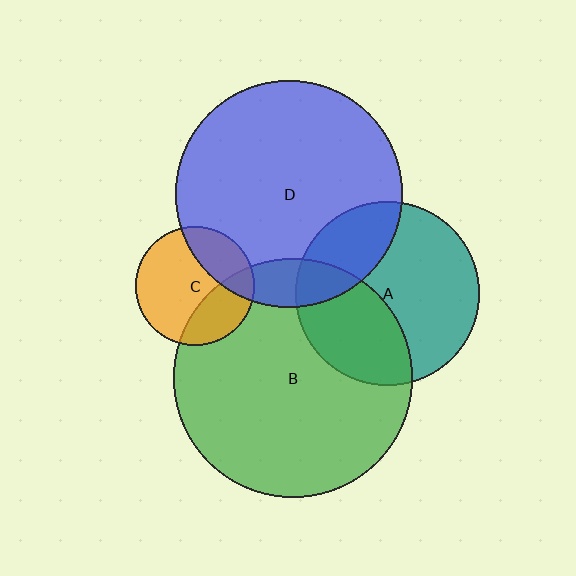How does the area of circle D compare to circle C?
Approximately 3.6 times.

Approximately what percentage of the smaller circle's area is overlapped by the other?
Approximately 25%.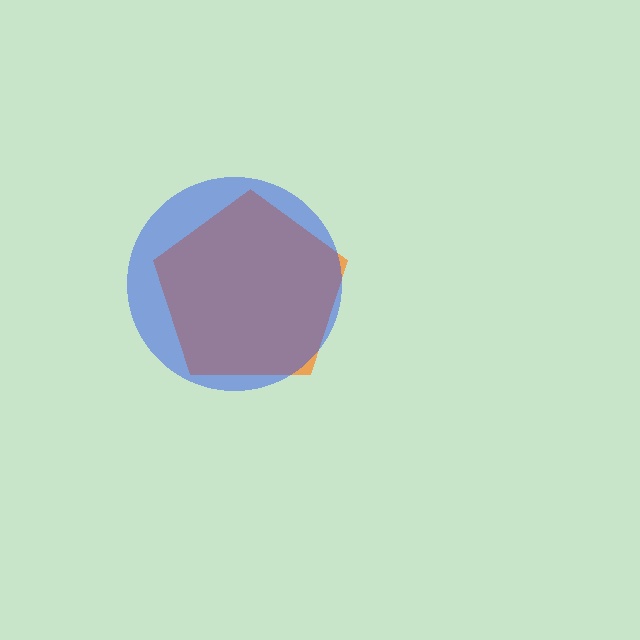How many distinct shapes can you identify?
There are 2 distinct shapes: an orange pentagon, a blue circle.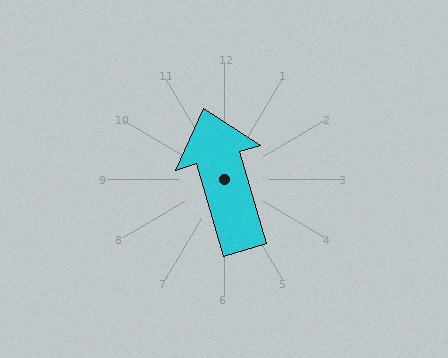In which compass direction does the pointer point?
North.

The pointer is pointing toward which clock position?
Roughly 11 o'clock.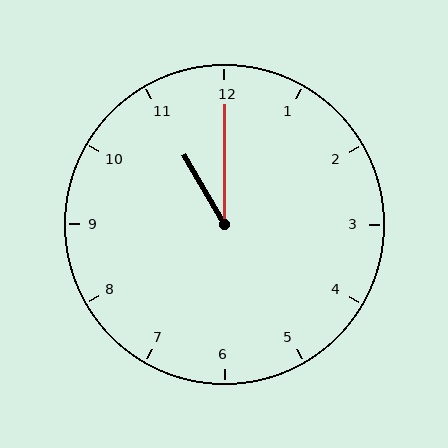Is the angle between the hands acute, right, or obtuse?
It is acute.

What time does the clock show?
11:00.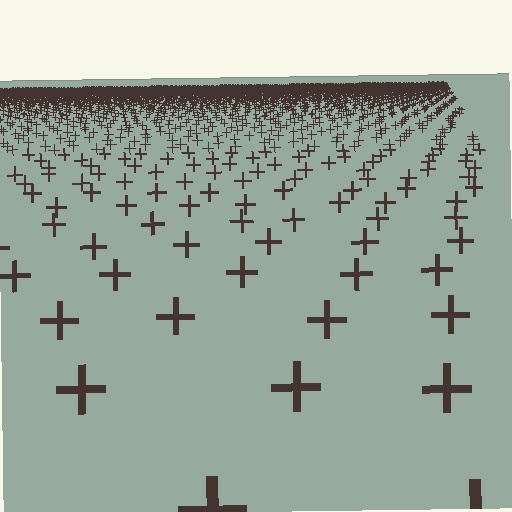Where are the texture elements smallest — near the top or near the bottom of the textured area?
Near the top.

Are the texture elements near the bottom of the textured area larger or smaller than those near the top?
Larger. Near the bottom, elements are closer to the viewer and appear at a bigger on-screen size.